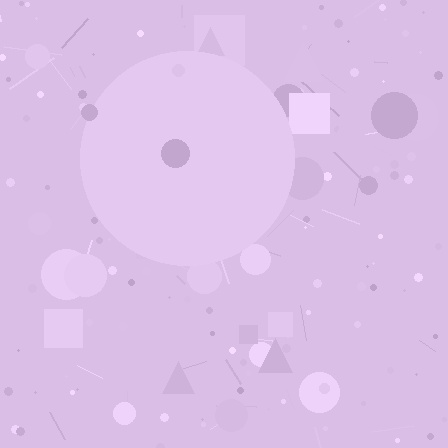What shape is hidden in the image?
A circle is hidden in the image.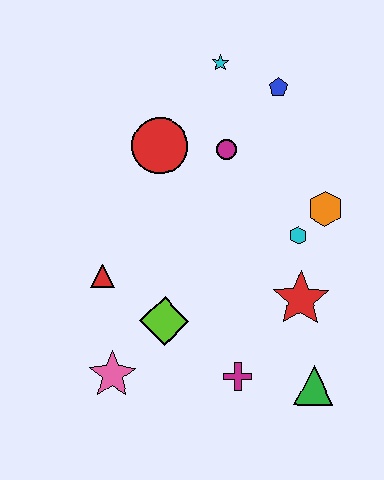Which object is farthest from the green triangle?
The cyan star is farthest from the green triangle.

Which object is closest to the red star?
The cyan hexagon is closest to the red star.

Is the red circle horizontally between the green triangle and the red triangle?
Yes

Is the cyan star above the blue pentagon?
Yes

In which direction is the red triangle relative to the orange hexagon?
The red triangle is to the left of the orange hexagon.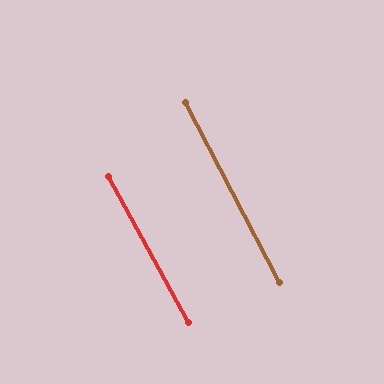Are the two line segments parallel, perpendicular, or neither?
Parallel — their directions differ by only 1.3°.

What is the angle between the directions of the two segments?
Approximately 1 degree.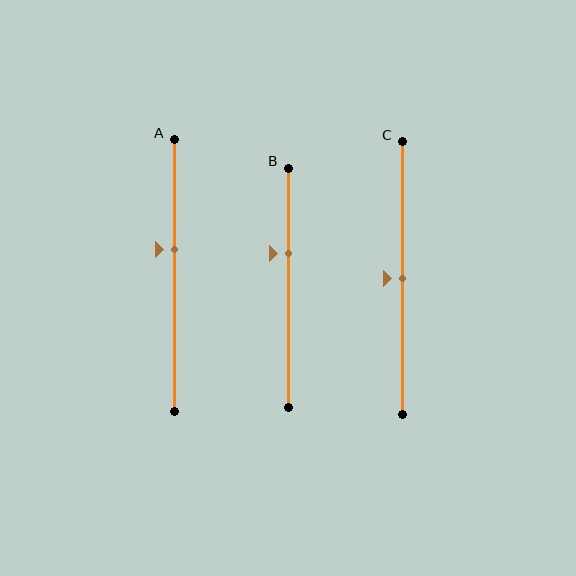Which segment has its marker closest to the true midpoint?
Segment C has its marker closest to the true midpoint.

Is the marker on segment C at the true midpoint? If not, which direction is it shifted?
Yes, the marker on segment C is at the true midpoint.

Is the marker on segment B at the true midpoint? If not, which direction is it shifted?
No, the marker on segment B is shifted upward by about 14% of the segment length.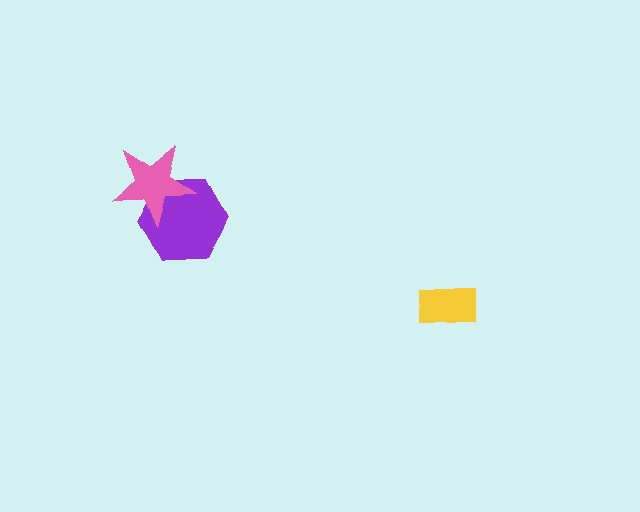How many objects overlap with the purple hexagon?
1 object overlaps with the purple hexagon.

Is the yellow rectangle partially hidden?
No, no other shape covers it.